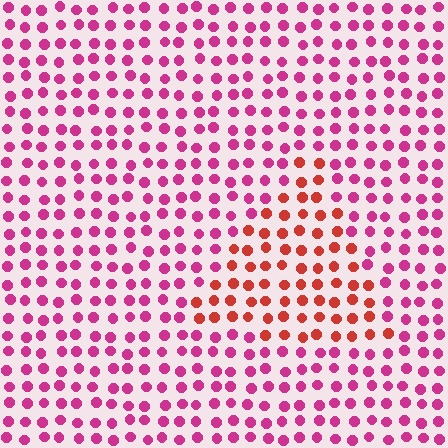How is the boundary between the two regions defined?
The boundary is defined purely by a slight shift in hue (about 39 degrees). Spacing, size, and orientation are identical on both sides.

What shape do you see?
I see a triangle.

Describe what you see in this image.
The image is filled with small magenta elements in a uniform arrangement. A triangle-shaped region is visible where the elements are tinted to a slightly different hue, forming a subtle color boundary.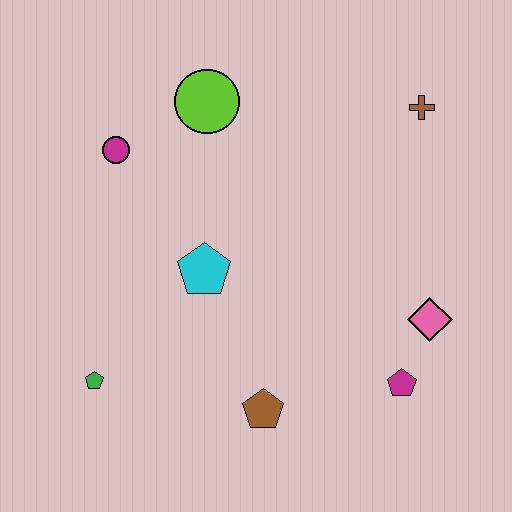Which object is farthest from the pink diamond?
The magenta circle is farthest from the pink diamond.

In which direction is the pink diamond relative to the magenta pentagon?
The pink diamond is above the magenta pentagon.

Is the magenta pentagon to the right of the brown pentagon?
Yes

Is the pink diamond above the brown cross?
No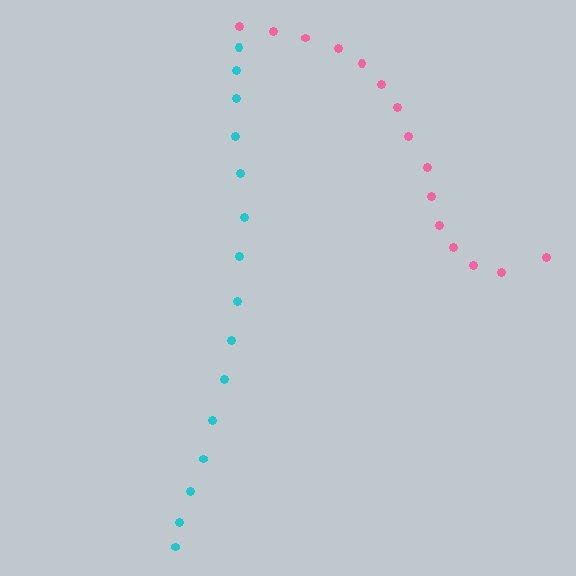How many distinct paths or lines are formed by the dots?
There are 2 distinct paths.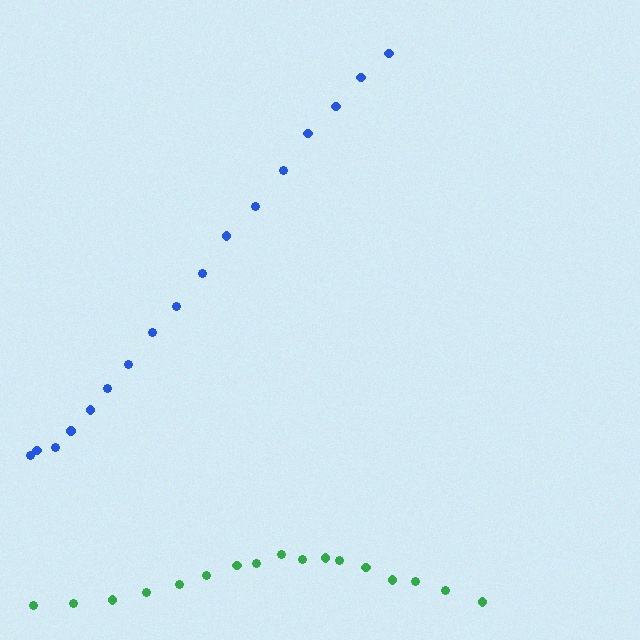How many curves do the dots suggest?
There are 2 distinct paths.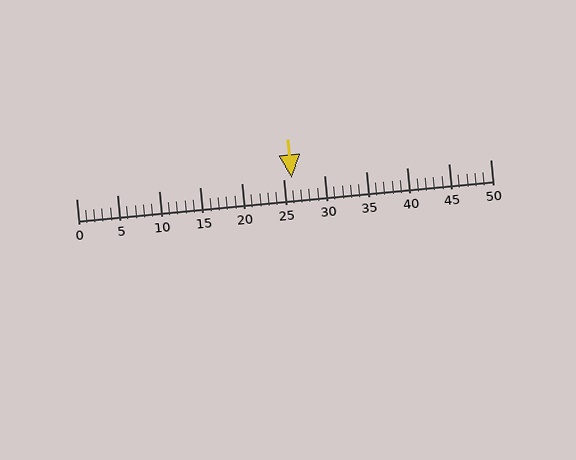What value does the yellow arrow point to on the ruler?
The yellow arrow points to approximately 26.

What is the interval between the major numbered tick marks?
The major tick marks are spaced 5 units apart.